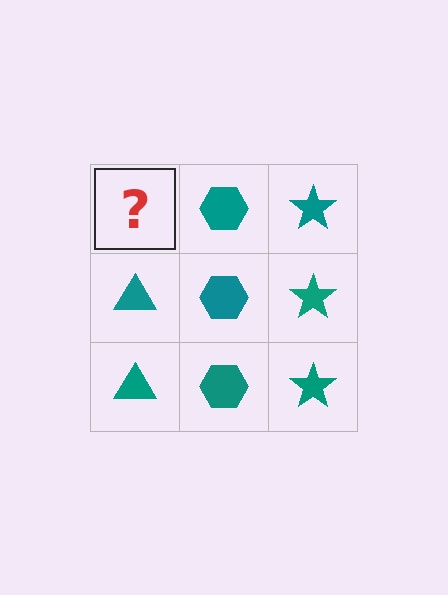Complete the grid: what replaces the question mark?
The question mark should be replaced with a teal triangle.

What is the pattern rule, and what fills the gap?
The rule is that each column has a consistent shape. The gap should be filled with a teal triangle.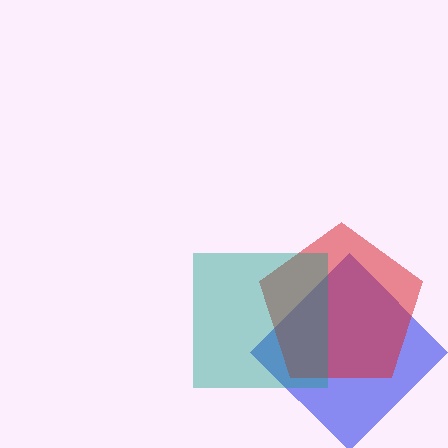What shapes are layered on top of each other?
The layered shapes are: a blue diamond, a red pentagon, a teal square.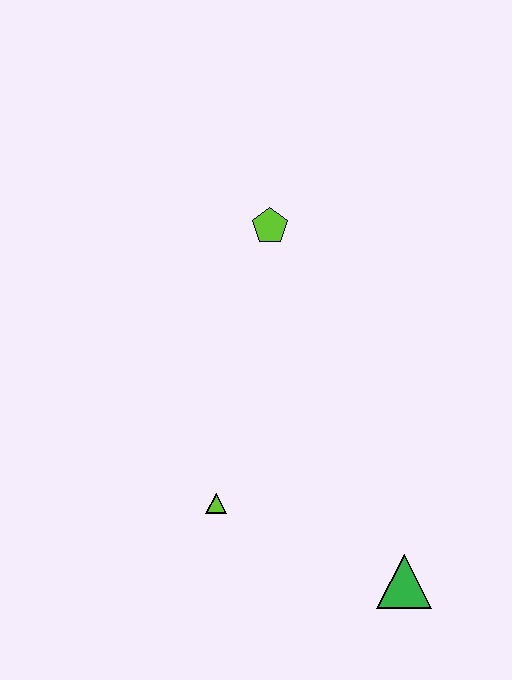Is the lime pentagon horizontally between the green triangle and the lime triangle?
Yes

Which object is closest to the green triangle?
The lime triangle is closest to the green triangle.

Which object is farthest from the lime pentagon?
The green triangle is farthest from the lime pentagon.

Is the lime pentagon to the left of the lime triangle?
No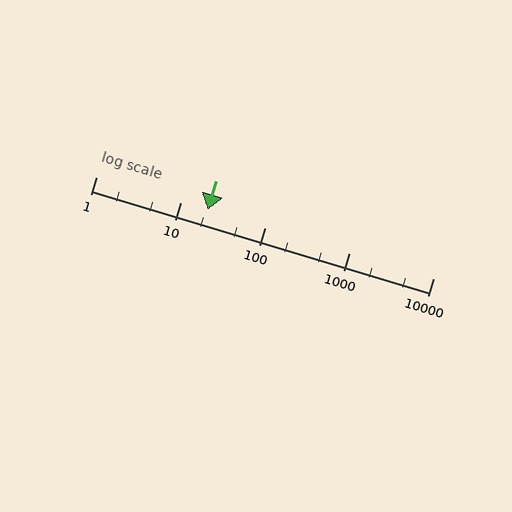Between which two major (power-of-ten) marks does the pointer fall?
The pointer is between 10 and 100.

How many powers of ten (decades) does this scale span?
The scale spans 4 decades, from 1 to 10000.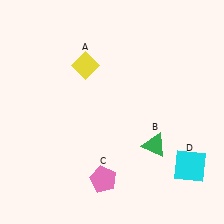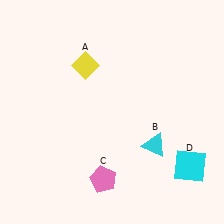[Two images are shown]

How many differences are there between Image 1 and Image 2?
There is 1 difference between the two images.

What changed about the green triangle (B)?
In Image 1, B is green. In Image 2, it changed to cyan.